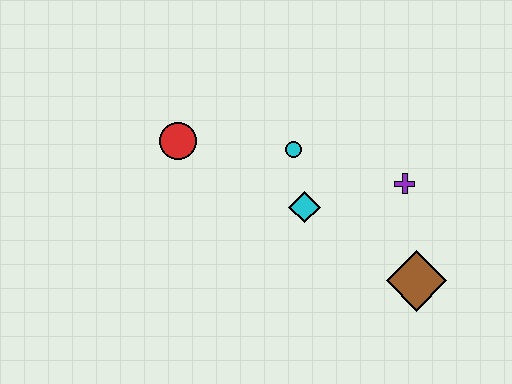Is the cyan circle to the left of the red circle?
No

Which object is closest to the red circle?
The cyan circle is closest to the red circle.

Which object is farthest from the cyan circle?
The brown diamond is farthest from the cyan circle.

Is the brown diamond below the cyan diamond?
Yes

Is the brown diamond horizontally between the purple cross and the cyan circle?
No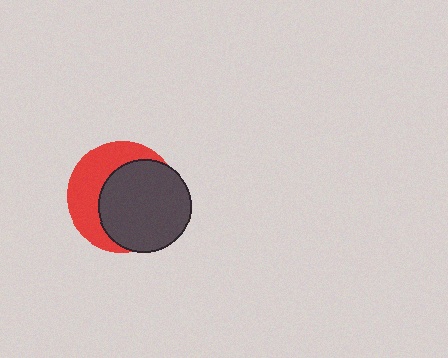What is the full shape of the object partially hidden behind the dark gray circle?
The partially hidden object is a red circle.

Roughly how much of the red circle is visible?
A small part of it is visible (roughly 41%).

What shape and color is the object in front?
The object in front is a dark gray circle.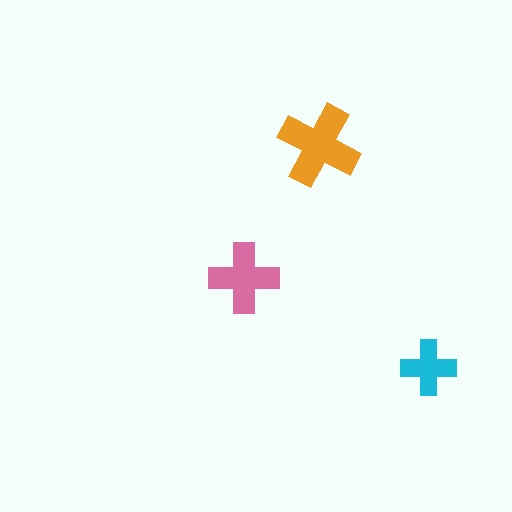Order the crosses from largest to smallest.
the orange one, the pink one, the cyan one.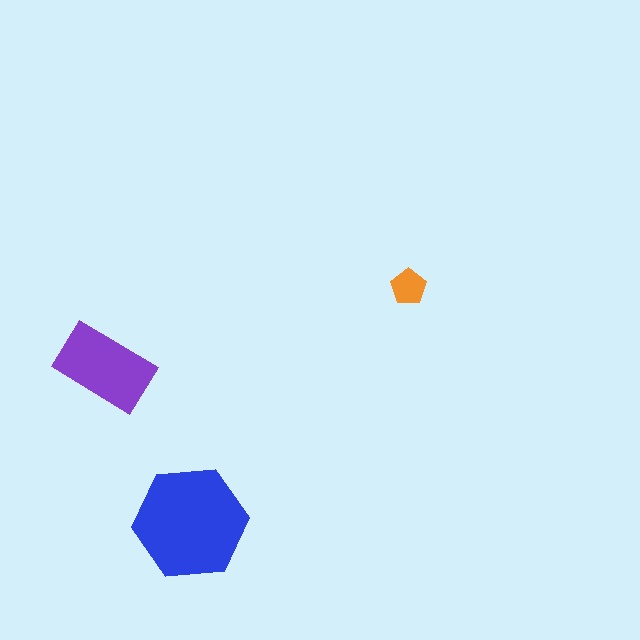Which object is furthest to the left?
The purple rectangle is leftmost.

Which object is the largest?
The blue hexagon.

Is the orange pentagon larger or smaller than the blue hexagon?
Smaller.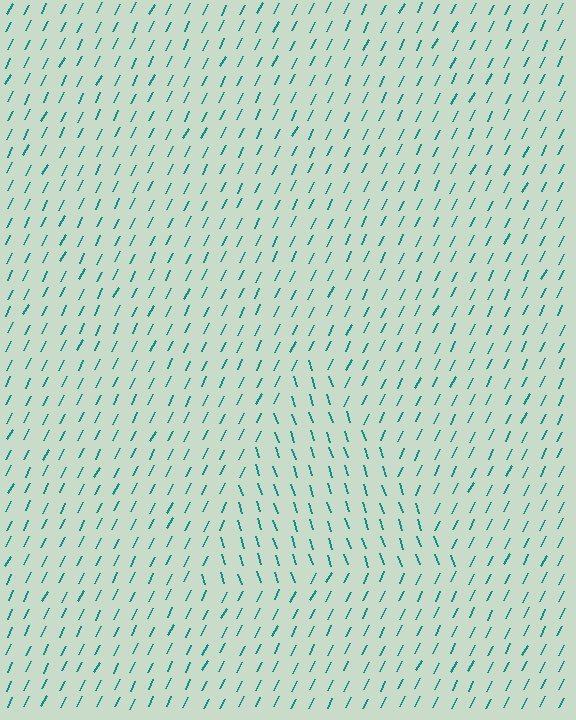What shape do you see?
I see a triangle.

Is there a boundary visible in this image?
Yes, there is a texture boundary formed by a change in line orientation.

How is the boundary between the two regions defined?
The boundary is defined purely by a change in line orientation (approximately 45 degrees difference). All lines are the same color and thickness.